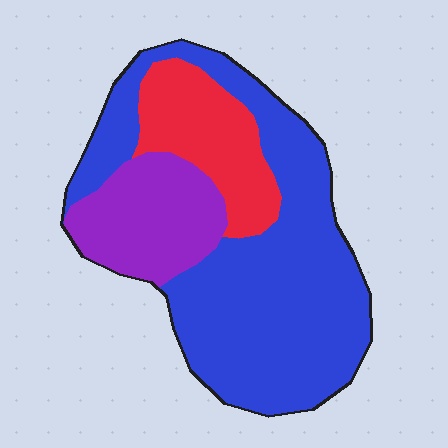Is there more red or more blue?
Blue.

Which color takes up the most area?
Blue, at roughly 60%.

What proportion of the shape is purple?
Purple covers roughly 20% of the shape.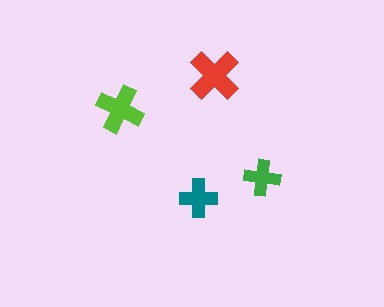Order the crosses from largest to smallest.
the red one, the lime one, the teal one, the green one.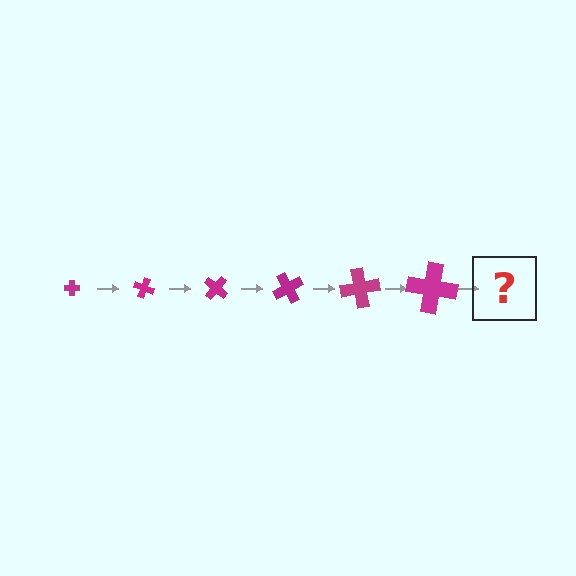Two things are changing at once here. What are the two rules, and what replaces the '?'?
The two rules are that the cross grows larger each step and it rotates 20 degrees each step. The '?' should be a cross, larger than the previous one and rotated 120 degrees from the start.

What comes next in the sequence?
The next element should be a cross, larger than the previous one and rotated 120 degrees from the start.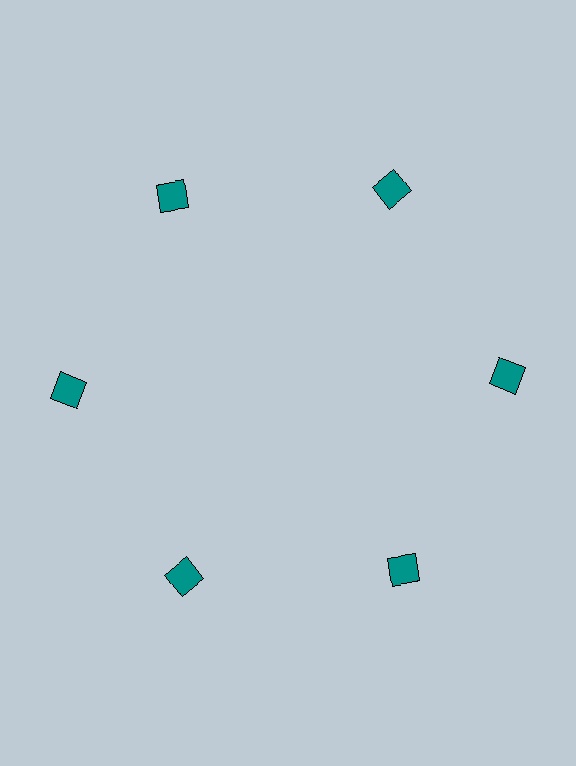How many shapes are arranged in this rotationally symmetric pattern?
There are 6 shapes, arranged in 6 groups of 1.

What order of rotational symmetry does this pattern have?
This pattern has 6-fold rotational symmetry.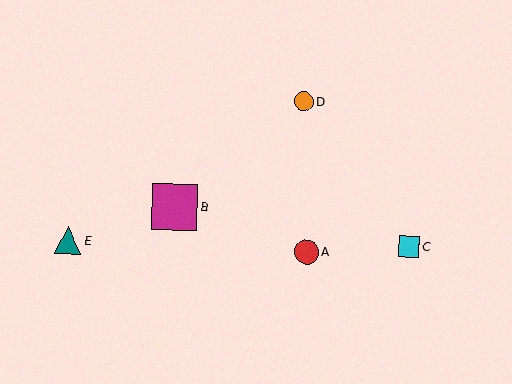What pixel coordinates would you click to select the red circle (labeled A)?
Click at (307, 252) to select the red circle A.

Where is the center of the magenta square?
The center of the magenta square is at (174, 207).